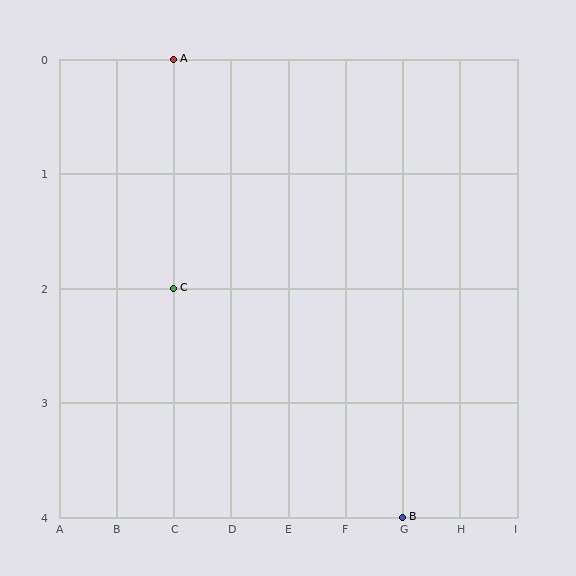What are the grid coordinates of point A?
Point A is at grid coordinates (C, 0).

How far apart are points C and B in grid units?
Points C and B are 4 columns and 2 rows apart (about 4.5 grid units diagonally).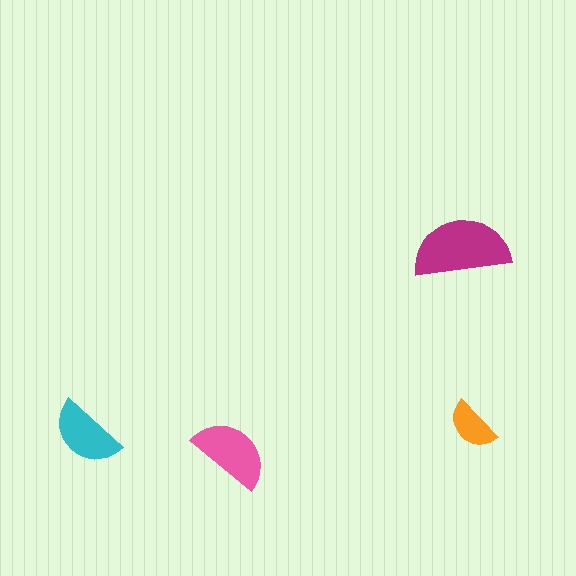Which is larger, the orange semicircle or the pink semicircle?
The pink one.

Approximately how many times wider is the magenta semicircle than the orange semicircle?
About 2 times wider.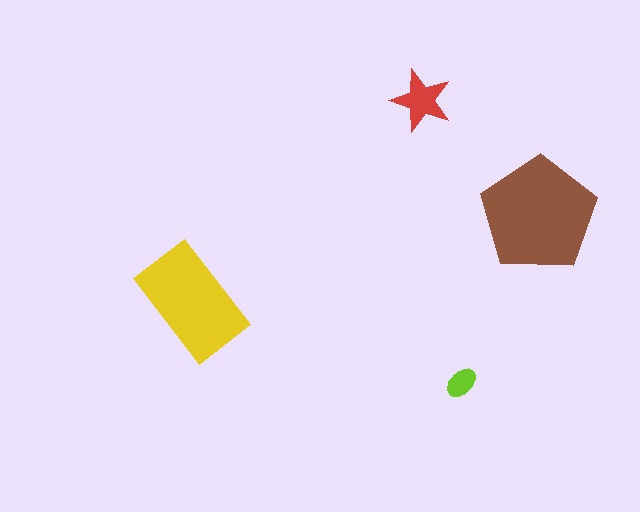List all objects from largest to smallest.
The brown pentagon, the yellow rectangle, the red star, the lime ellipse.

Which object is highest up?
The red star is topmost.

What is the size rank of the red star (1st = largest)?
3rd.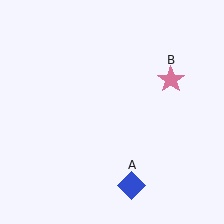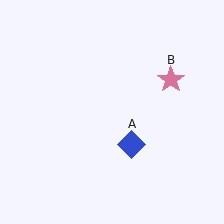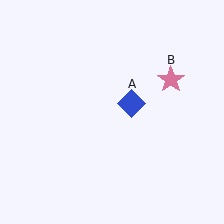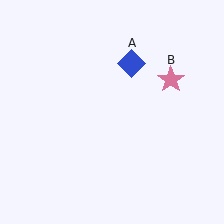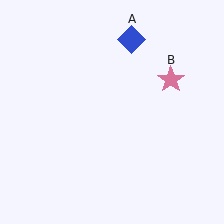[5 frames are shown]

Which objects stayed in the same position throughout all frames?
Pink star (object B) remained stationary.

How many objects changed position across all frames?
1 object changed position: blue diamond (object A).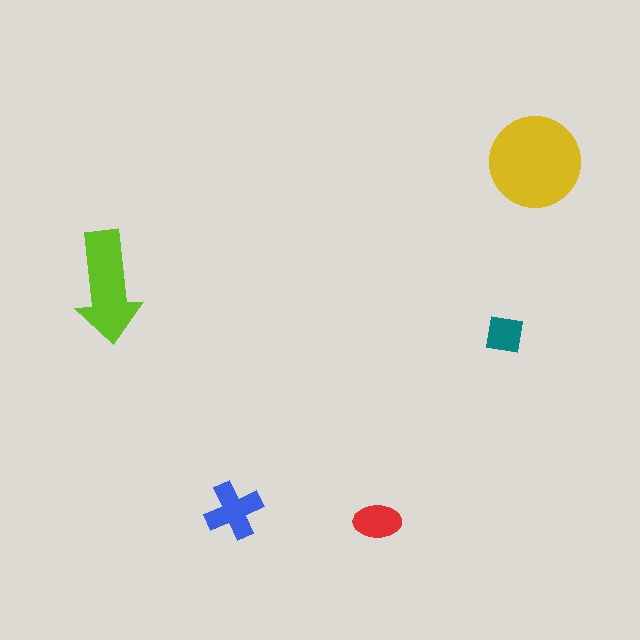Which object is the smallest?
The teal square.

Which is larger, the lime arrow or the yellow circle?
The yellow circle.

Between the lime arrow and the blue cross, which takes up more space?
The lime arrow.